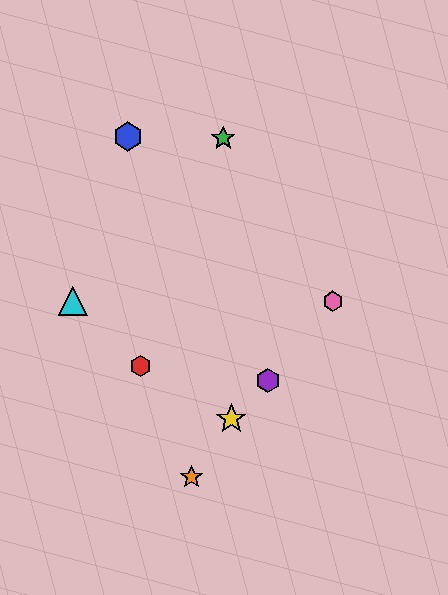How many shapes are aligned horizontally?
2 shapes (the cyan triangle, the pink hexagon) are aligned horizontally.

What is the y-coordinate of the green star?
The green star is at y≈138.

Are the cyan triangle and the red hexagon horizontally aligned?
No, the cyan triangle is at y≈301 and the red hexagon is at y≈366.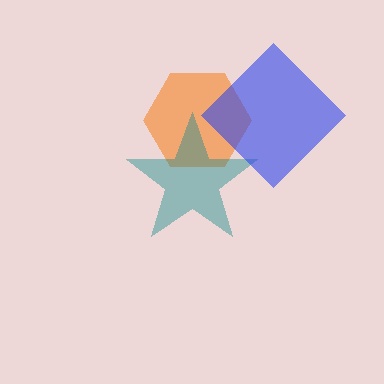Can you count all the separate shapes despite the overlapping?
Yes, there are 3 separate shapes.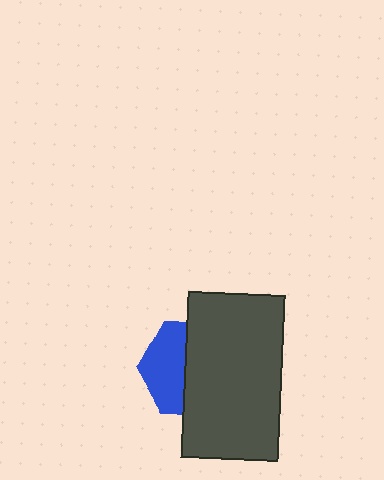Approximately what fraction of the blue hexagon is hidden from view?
Roughly 57% of the blue hexagon is hidden behind the dark gray rectangle.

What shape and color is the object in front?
The object in front is a dark gray rectangle.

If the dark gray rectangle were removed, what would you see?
You would see the complete blue hexagon.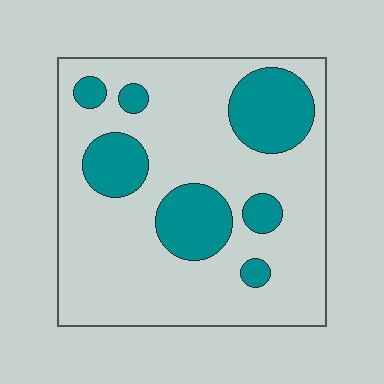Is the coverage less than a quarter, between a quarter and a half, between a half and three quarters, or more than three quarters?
Less than a quarter.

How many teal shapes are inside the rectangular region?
7.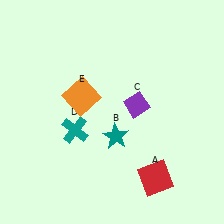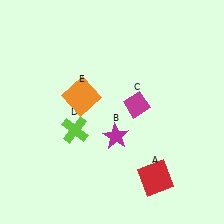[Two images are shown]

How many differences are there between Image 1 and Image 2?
There are 3 differences between the two images.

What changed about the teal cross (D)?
In Image 1, D is teal. In Image 2, it changed to lime.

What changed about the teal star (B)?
In Image 1, B is teal. In Image 2, it changed to magenta.